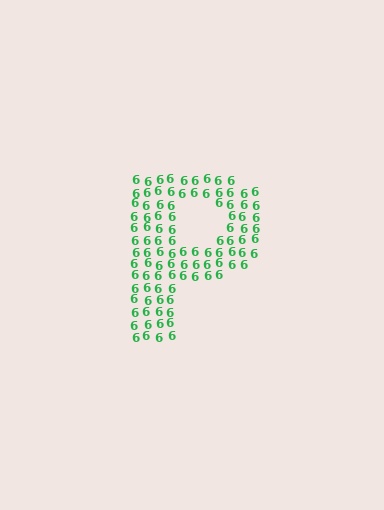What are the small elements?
The small elements are digit 6's.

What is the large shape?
The large shape is the letter P.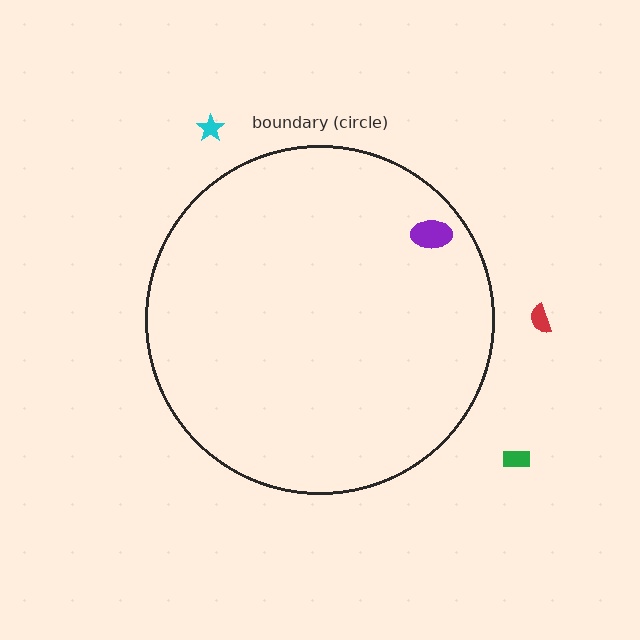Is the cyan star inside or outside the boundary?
Outside.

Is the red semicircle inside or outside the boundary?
Outside.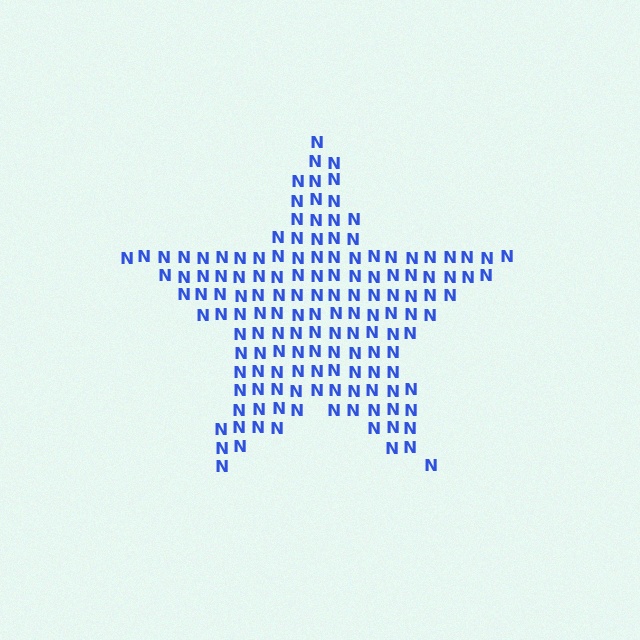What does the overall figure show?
The overall figure shows a star.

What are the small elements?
The small elements are letter N's.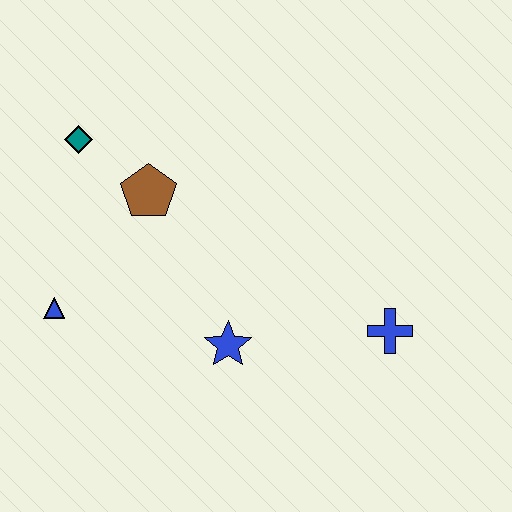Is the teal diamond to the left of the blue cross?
Yes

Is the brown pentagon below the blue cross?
No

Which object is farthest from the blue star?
The teal diamond is farthest from the blue star.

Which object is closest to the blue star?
The blue cross is closest to the blue star.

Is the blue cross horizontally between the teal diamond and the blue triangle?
No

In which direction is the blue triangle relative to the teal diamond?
The blue triangle is below the teal diamond.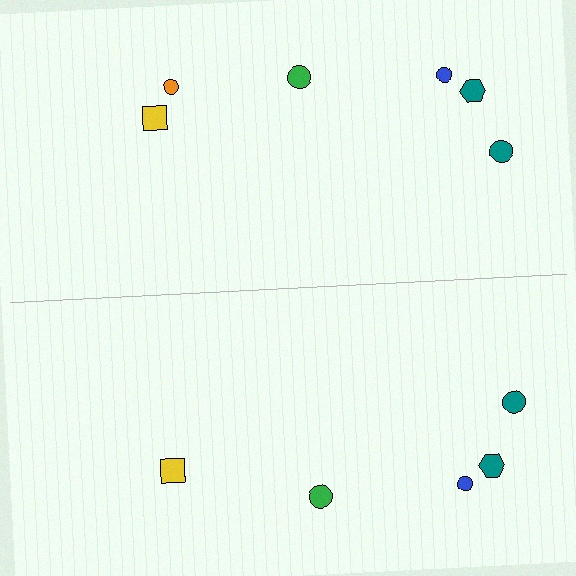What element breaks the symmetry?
A orange circle is missing from the bottom side.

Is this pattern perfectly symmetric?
No, the pattern is not perfectly symmetric. A orange circle is missing from the bottom side.